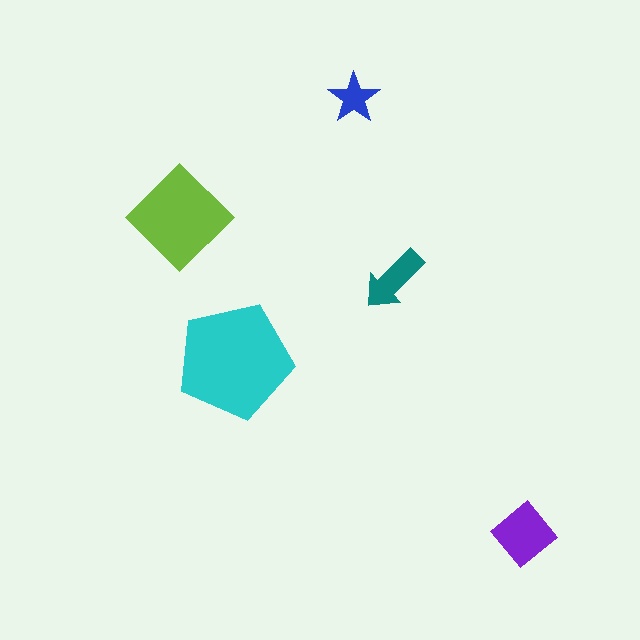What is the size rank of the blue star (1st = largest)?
5th.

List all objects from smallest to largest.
The blue star, the teal arrow, the purple diamond, the lime diamond, the cyan pentagon.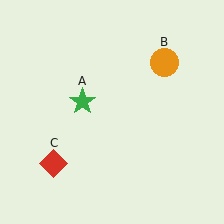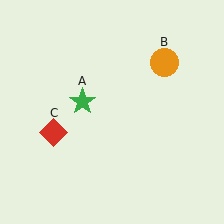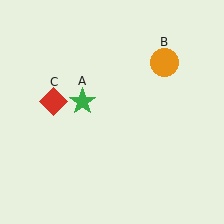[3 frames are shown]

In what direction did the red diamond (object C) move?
The red diamond (object C) moved up.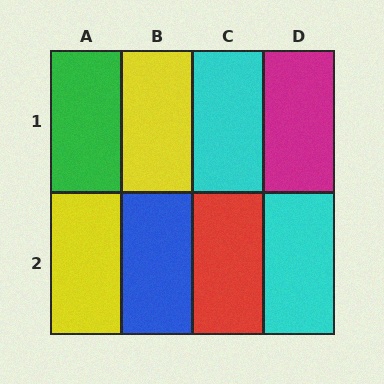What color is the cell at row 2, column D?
Cyan.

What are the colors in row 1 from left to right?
Green, yellow, cyan, magenta.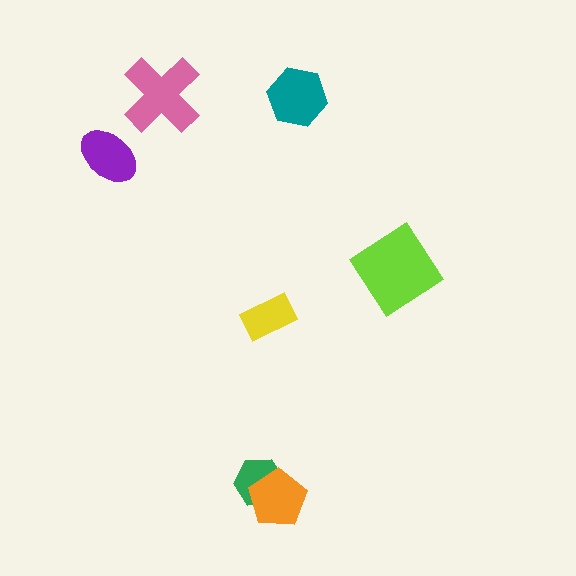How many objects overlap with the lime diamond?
0 objects overlap with the lime diamond.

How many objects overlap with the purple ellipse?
0 objects overlap with the purple ellipse.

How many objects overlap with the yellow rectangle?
0 objects overlap with the yellow rectangle.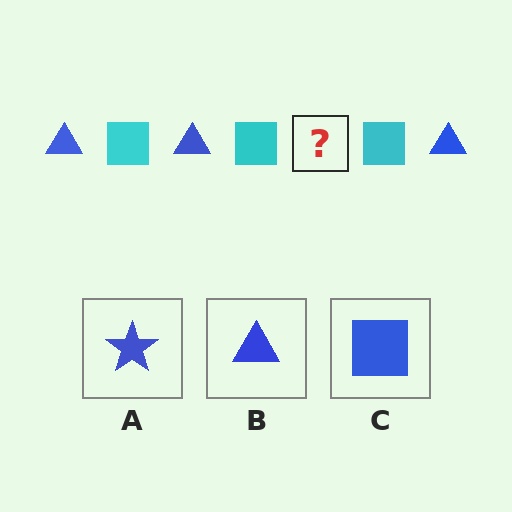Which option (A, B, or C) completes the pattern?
B.